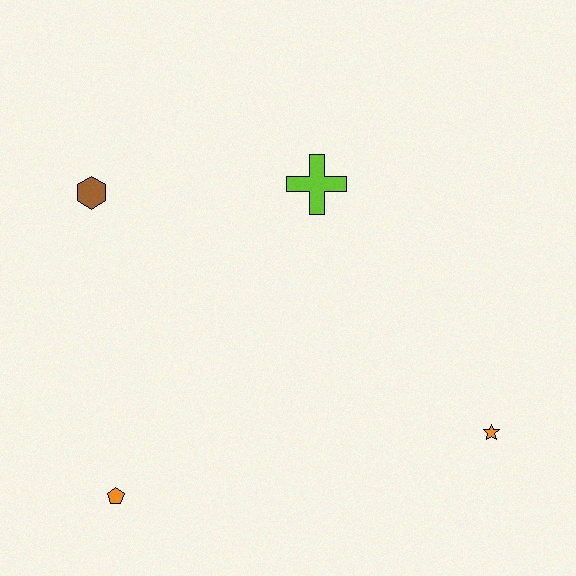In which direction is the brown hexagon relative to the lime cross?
The brown hexagon is to the left of the lime cross.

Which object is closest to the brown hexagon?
The lime cross is closest to the brown hexagon.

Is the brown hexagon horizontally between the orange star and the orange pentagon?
No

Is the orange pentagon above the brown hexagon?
No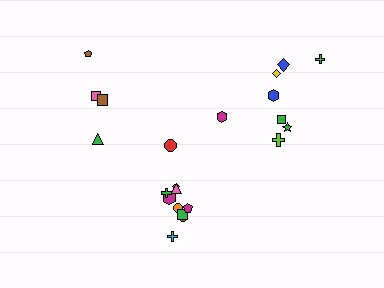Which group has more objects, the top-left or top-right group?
The top-right group.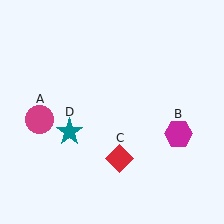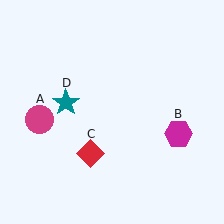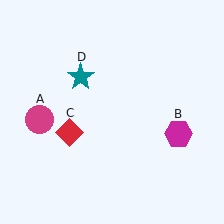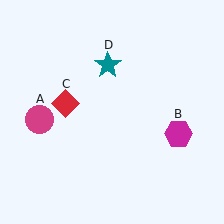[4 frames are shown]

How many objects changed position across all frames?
2 objects changed position: red diamond (object C), teal star (object D).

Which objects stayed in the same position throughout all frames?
Magenta circle (object A) and magenta hexagon (object B) remained stationary.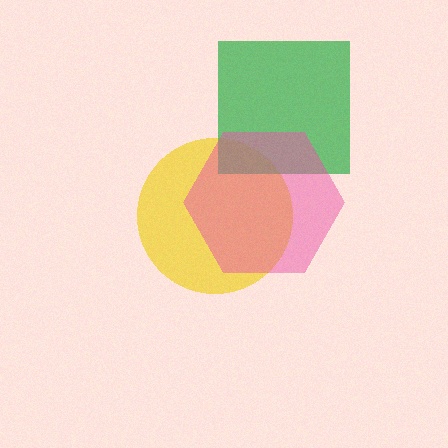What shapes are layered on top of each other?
The layered shapes are: a yellow circle, a green square, a pink hexagon.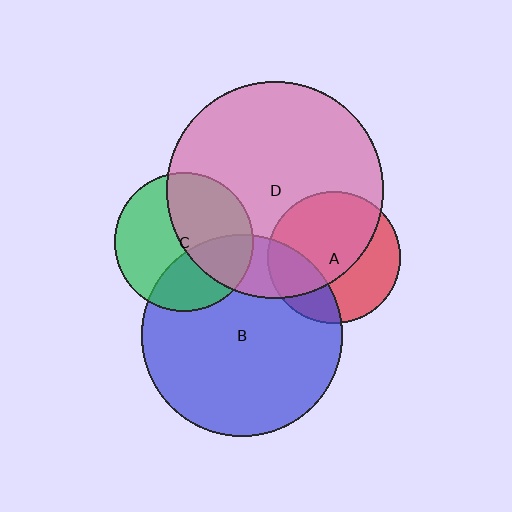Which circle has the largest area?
Circle D (pink).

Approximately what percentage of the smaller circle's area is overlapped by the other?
Approximately 25%.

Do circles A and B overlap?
Yes.